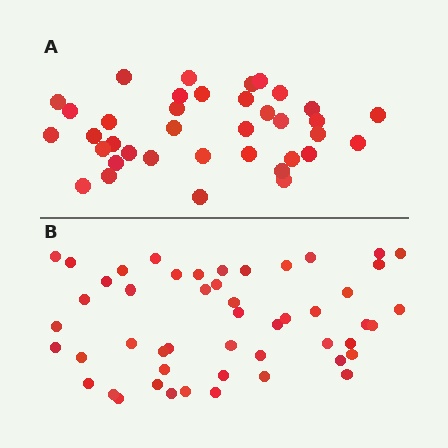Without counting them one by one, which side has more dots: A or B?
Region B (the bottom region) has more dots.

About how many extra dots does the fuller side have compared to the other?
Region B has approximately 15 more dots than region A.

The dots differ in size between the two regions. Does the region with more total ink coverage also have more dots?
No. Region A has more total ink coverage because its dots are larger, but region B actually contains more individual dots. Total area can be misleading — the number of items is what matters here.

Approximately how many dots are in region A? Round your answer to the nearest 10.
About 40 dots. (The exact count is 37, which rounds to 40.)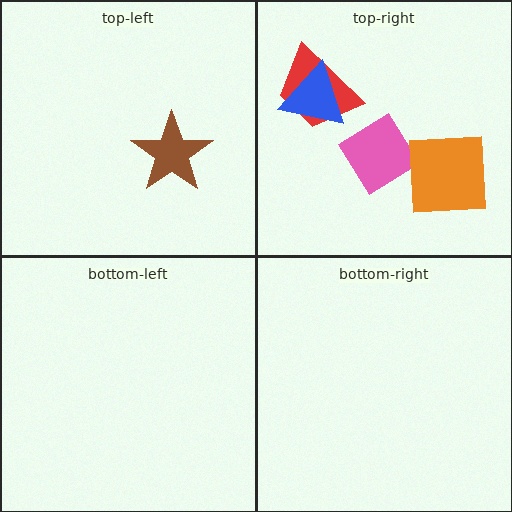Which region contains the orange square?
The top-right region.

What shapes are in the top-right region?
The red trapezoid, the blue triangle, the pink diamond, the orange square.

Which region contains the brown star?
The top-left region.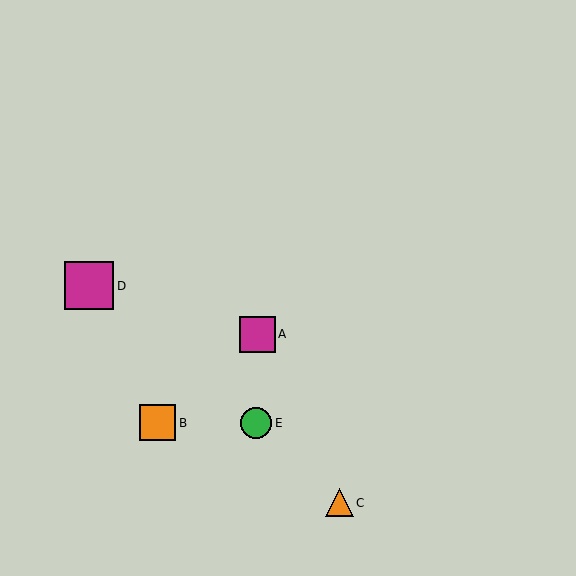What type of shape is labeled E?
Shape E is a green circle.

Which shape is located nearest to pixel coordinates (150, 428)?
The orange square (labeled B) at (158, 423) is nearest to that location.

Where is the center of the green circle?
The center of the green circle is at (256, 423).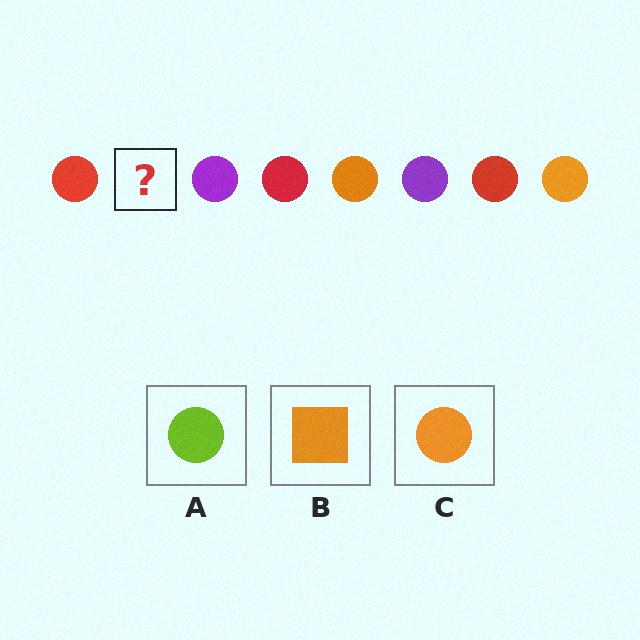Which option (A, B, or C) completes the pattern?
C.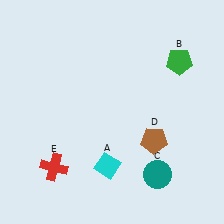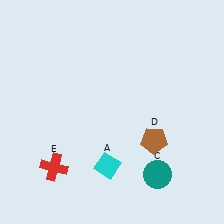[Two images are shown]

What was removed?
The green pentagon (B) was removed in Image 2.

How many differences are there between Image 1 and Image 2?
There is 1 difference between the two images.